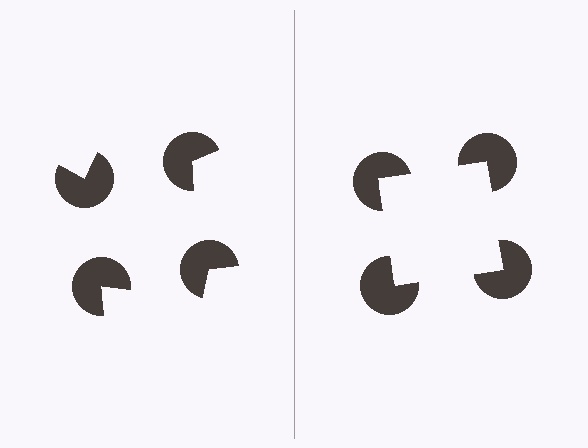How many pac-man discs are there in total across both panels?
8 — 4 on each side.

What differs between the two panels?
The pac-man discs are positioned identically on both sides; only the wedge orientations differ. On the right they align to a square; on the left they are misaligned.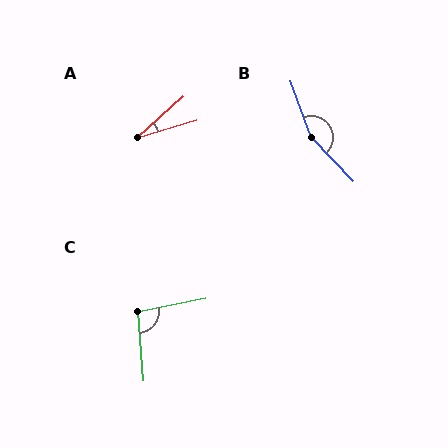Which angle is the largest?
B, at approximately 156 degrees.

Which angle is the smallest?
A, at approximately 25 degrees.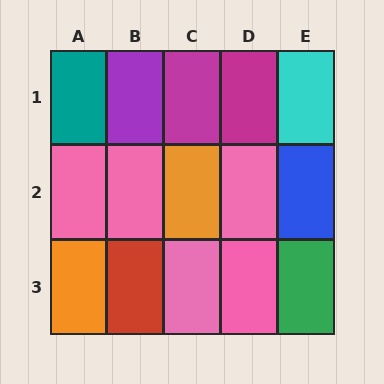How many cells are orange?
2 cells are orange.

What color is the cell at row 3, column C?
Pink.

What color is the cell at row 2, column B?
Pink.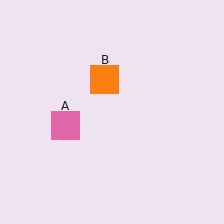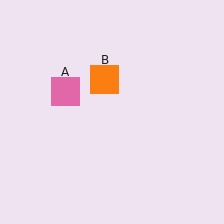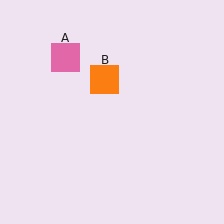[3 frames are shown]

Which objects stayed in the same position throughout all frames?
Orange square (object B) remained stationary.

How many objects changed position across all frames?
1 object changed position: pink square (object A).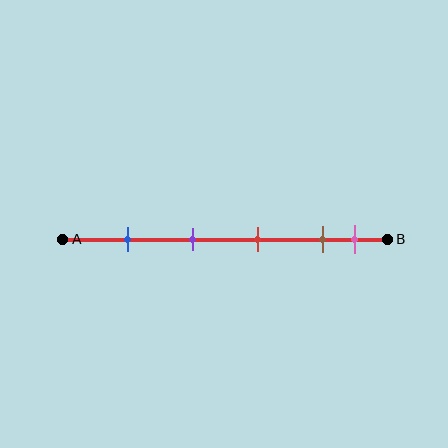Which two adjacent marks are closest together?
The brown and pink marks are the closest adjacent pair.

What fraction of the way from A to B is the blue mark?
The blue mark is approximately 20% (0.2) of the way from A to B.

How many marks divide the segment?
There are 5 marks dividing the segment.